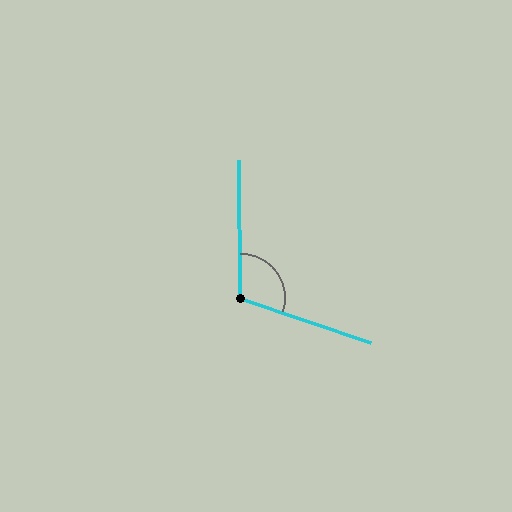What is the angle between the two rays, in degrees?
Approximately 109 degrees.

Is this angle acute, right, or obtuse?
It is obtuse.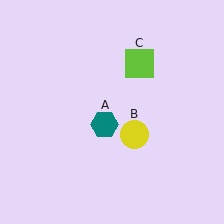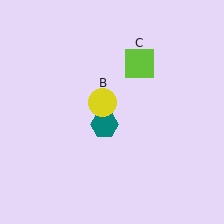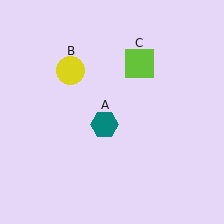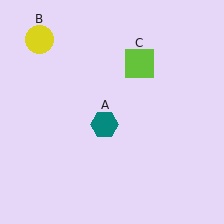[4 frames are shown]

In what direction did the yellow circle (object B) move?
The yellow circle (object B) moved up and to the left.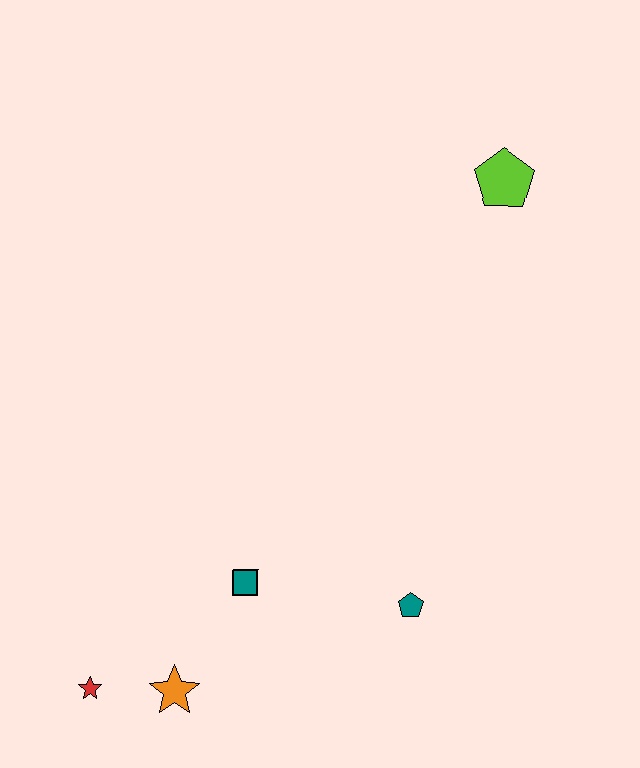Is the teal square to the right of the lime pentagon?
No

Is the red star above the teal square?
No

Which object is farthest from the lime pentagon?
The red star is farthest from the lime pentagon.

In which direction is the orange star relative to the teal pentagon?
The orange star is to the left of the teal pentagon.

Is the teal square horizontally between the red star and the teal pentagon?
Yes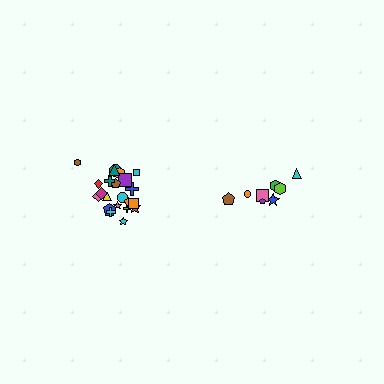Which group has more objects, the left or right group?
The left group.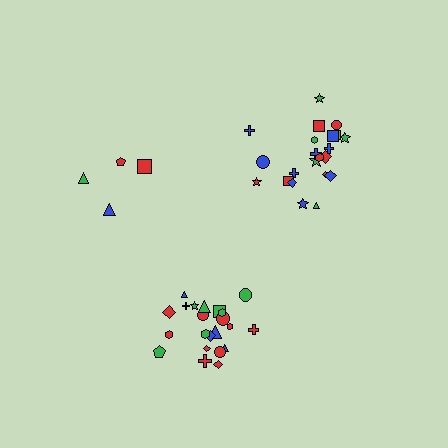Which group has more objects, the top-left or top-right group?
The top-right group.